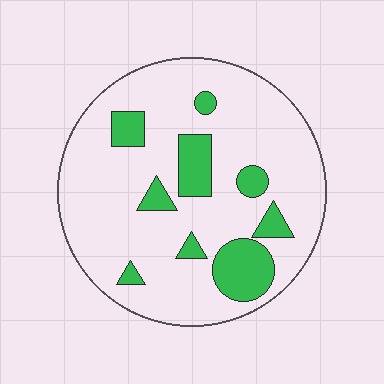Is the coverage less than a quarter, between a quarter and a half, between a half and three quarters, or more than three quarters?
Less than a quarter.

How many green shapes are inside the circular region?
9.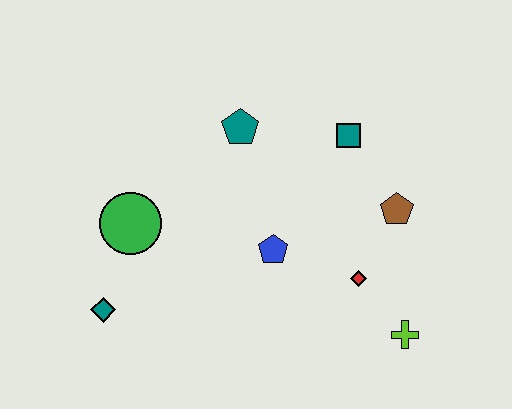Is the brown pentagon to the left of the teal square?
No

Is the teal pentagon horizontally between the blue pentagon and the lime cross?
No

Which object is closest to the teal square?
The brown pentagon is closest to the teal square.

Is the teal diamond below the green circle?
Yes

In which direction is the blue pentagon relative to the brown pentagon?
The blue pentagon is to the left of the brown pentagon.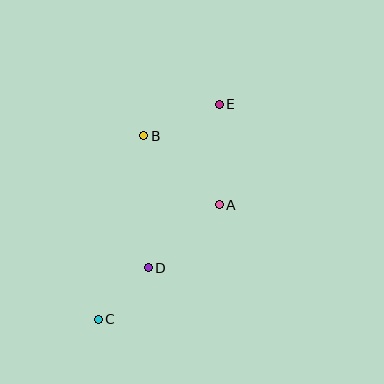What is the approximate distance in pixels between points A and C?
The distance between A and C is approximately 167 pixels.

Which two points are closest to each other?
Points C and D are closest to each other.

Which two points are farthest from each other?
Points C and E are farthest from each other.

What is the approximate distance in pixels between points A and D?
The distance between A and D is approximately 95 pixels.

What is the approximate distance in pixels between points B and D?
The distance between B and D is approximately 132 pixels.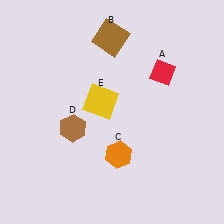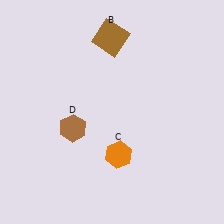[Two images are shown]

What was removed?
The yellow square (E), the red diamond (A) were removed in Image 2.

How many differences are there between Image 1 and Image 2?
There are 2 differences between the two images.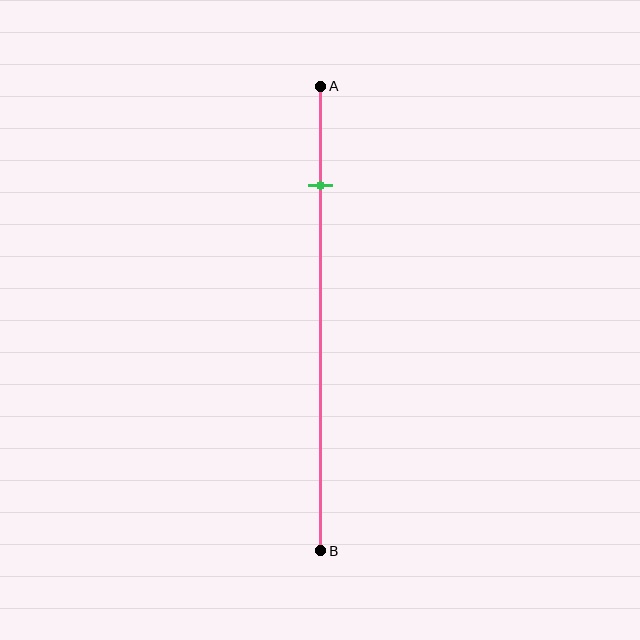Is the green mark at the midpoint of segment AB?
No, the mark is at about 20% from A, not at the 50% midpoint.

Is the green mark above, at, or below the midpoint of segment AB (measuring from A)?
The green mark is above the midpoint of segment AB.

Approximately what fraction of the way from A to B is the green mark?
The green mark is approximately 20% of the way from A to B.